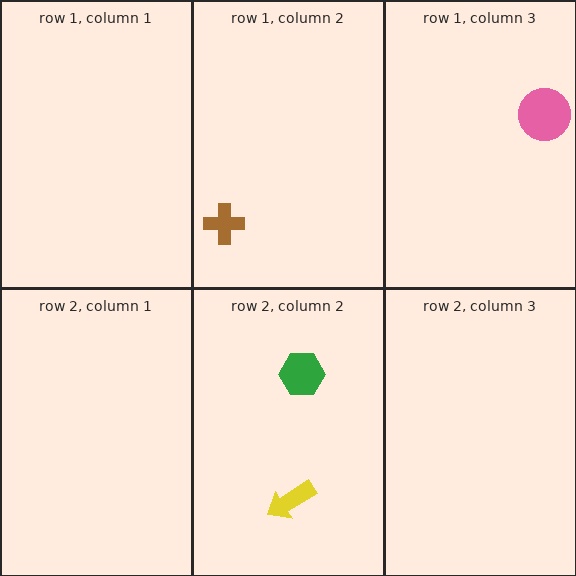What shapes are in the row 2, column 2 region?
The yellow arrow, the green hexagon.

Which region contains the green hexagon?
The row 2, column 2 region.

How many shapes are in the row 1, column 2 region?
1.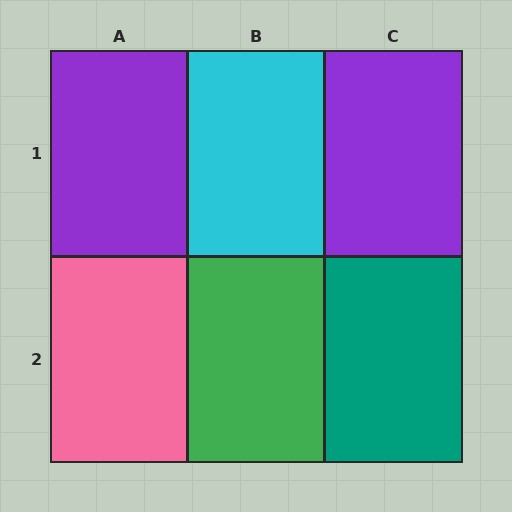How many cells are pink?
1 cell is pink.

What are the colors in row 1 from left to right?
Purple, cyan, purple.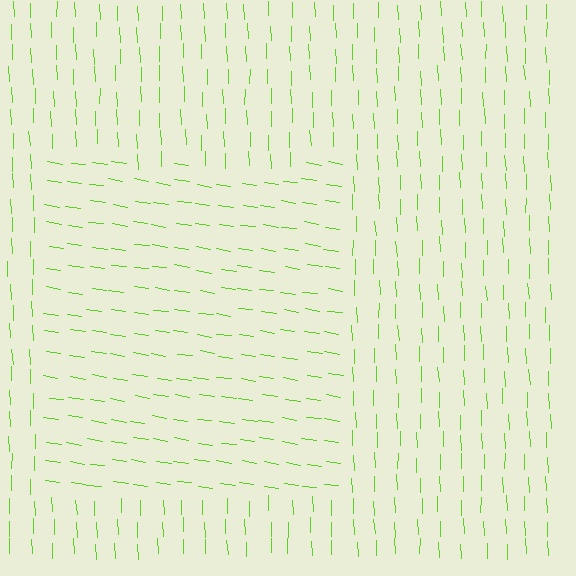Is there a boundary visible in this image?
Yes, there is a texture boundary formed by a change in line orientation.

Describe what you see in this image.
The image is filled with small lime line segments. A rectangle region in the image has lines oriented differently from the surrounding lines, creating a visible texture boundary.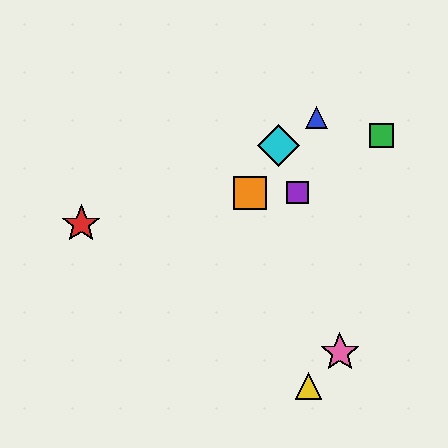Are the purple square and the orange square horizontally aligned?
Yes, both are at y≈193.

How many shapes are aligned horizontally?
2 shapes (the purple square, the orange square) are aligned horizontally.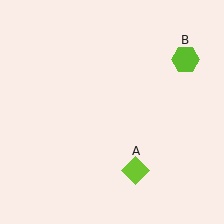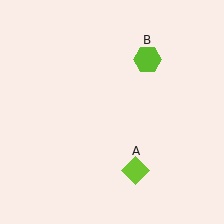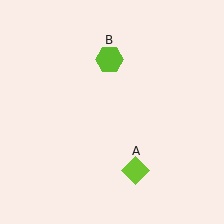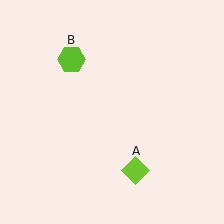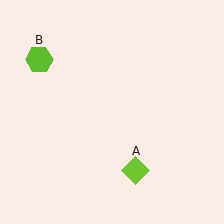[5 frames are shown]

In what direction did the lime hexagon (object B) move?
The lime hexagon (object B) moved left.